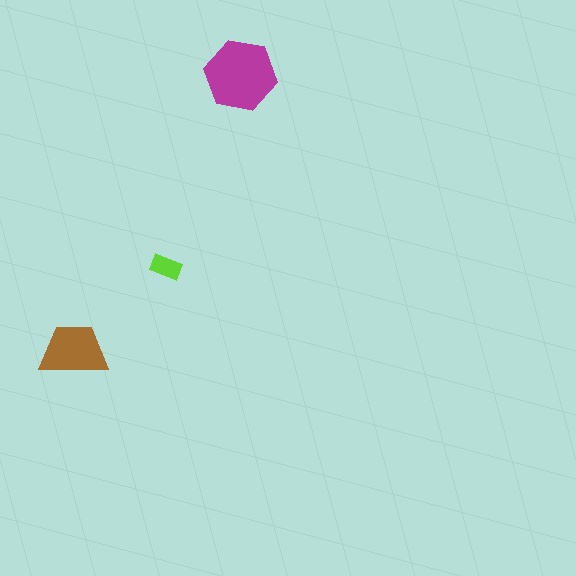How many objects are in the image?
There are 3 objects in the image.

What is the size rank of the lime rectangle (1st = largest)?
3rd.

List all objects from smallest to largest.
The lime rectangle, the brown trapezoid, the magenta hexagon.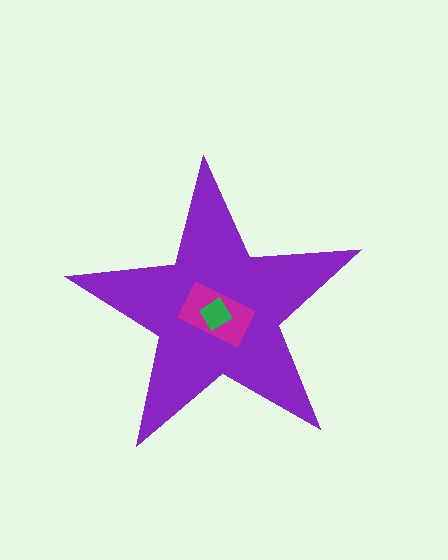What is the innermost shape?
The green diamond.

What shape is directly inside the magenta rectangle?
The green diamond.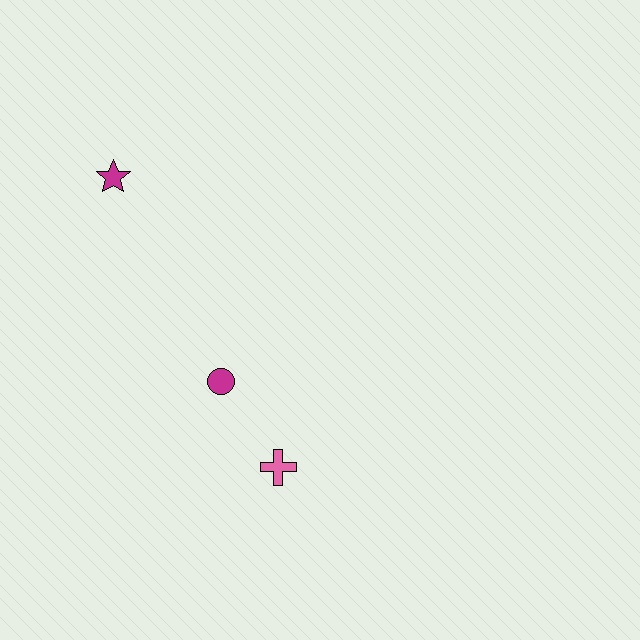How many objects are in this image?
There are 3 objects.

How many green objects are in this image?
There are no green objects.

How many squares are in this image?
There are no squares.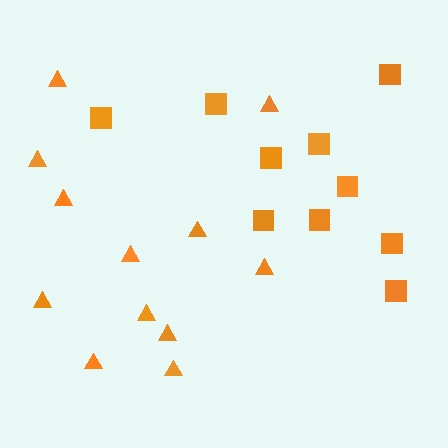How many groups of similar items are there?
There are 2 groups: one group of triangles (12) and one group of squares (10).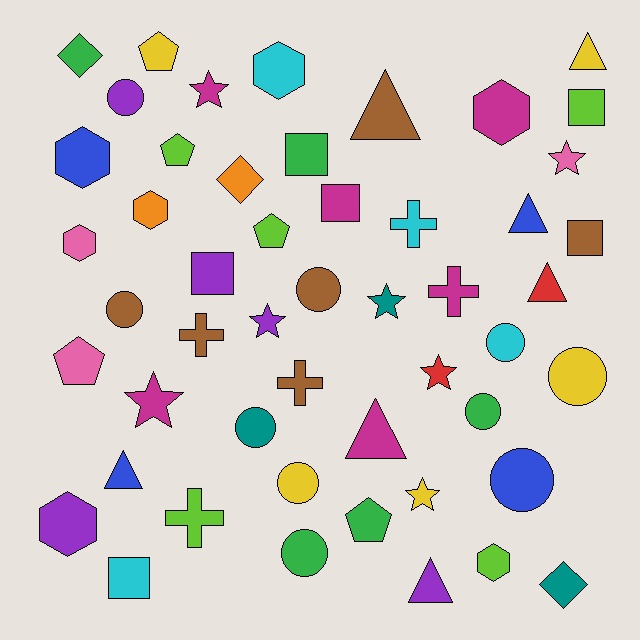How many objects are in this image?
There are 50 objects.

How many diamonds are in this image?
There are 3 diamonds.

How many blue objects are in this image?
There are 4 blue objects.